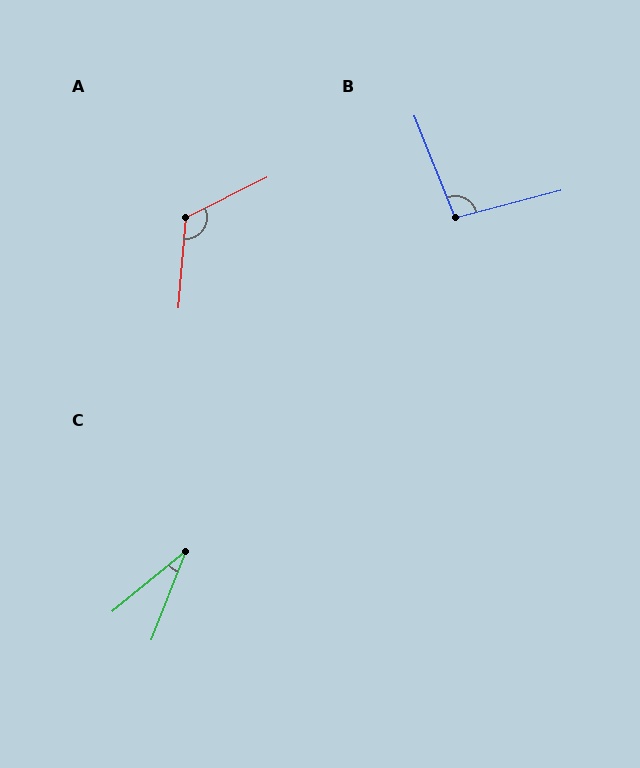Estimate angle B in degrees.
Approximately 97 degrees.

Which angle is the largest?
A, at approximately 121 degrees.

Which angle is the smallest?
C, at approximately 29 degrees.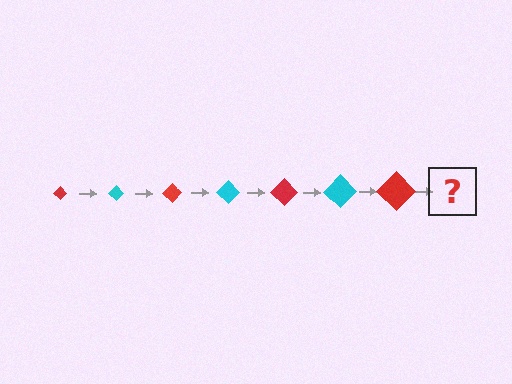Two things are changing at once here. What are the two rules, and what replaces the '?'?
The two rules are that the diamond grows larger each step and the color cycles through red and cyan. The '?' should be a cyan diamond, larger than the previous one.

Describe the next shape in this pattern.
It should be a cyan diamond, larger than the previous one.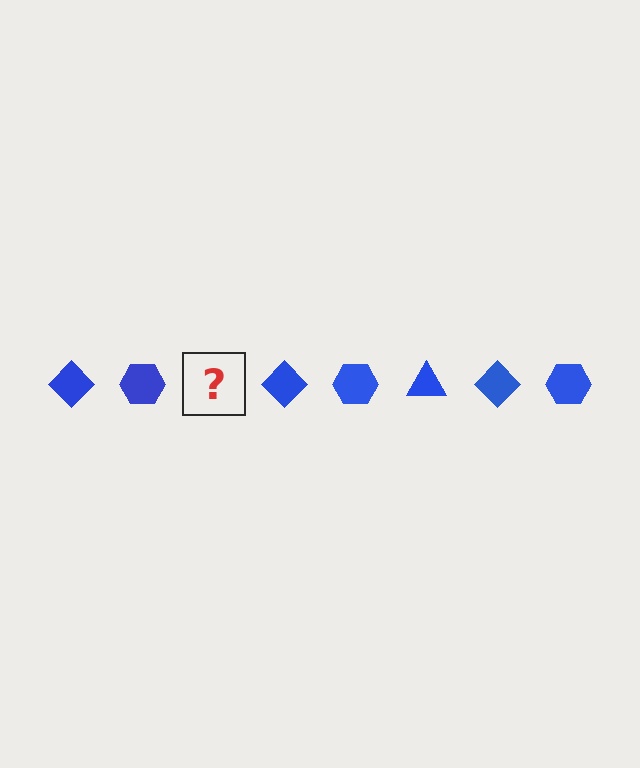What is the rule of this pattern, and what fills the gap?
The rule is that the pattern cycles through diamond, hexagon, triangle shapes in blue. The gap should be filled with a blue triangle.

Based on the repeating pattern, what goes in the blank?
The blank should be a blue triangle.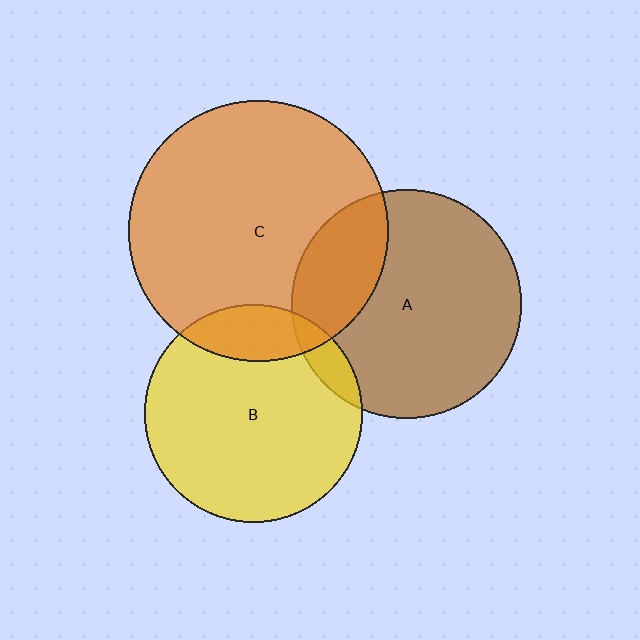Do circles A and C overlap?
Yes.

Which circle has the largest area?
Circle C (orange).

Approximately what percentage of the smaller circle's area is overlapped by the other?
Approximately 25%.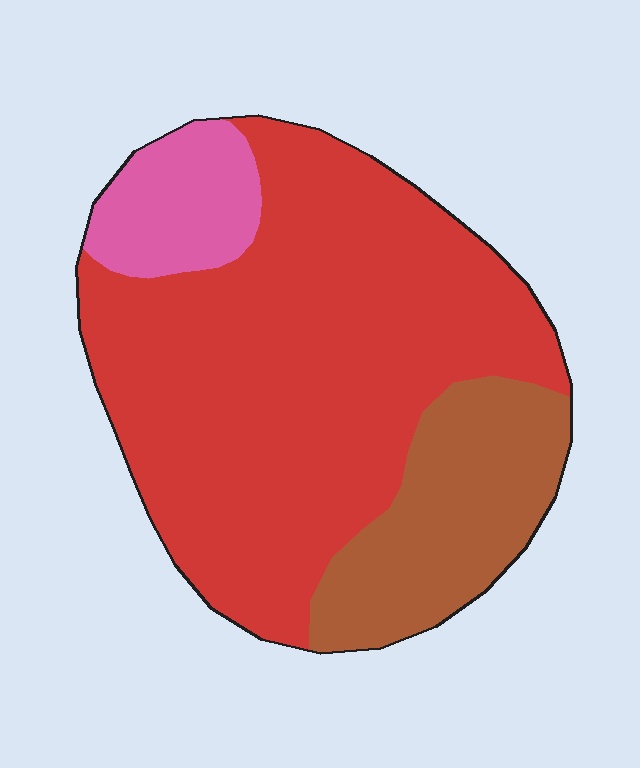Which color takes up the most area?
Red, at roughly 70%.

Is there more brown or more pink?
Brown.